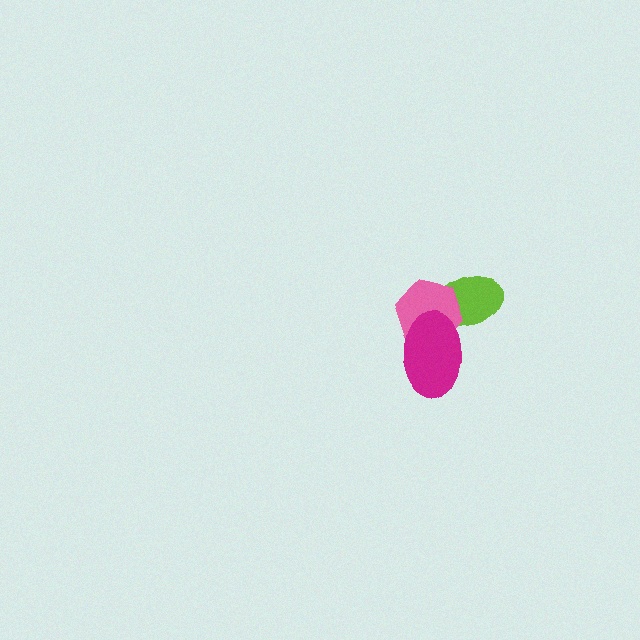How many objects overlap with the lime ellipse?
2 objects overlap with the lime ellipse.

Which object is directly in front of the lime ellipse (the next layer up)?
The pink hexagon is directly in front of the lime ellipse.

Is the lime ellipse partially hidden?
Yes, it is partially covered by another shape.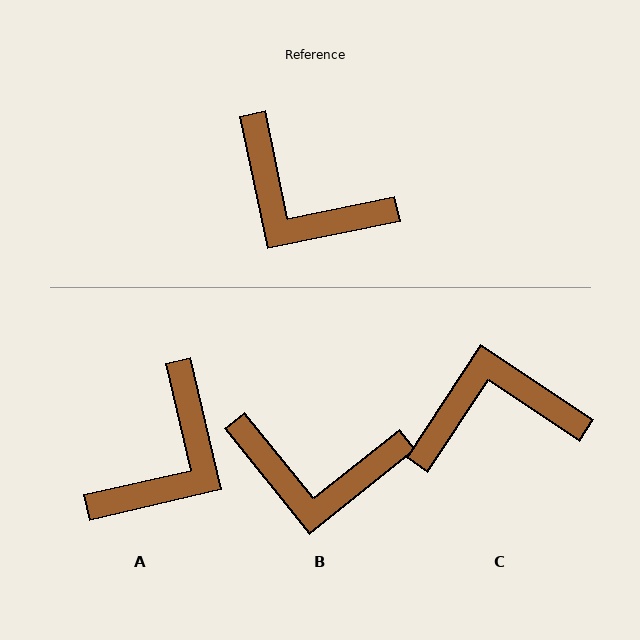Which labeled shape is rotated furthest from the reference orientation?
C, about 135 degrees away.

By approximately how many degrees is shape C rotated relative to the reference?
Approximately 135 degrees clockwise.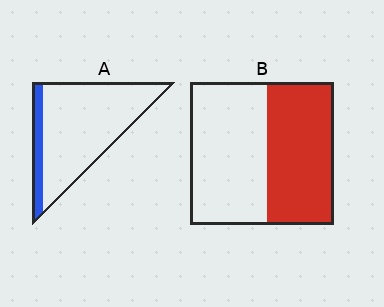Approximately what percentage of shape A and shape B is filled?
A is approximately 15% and B is approximately 45%.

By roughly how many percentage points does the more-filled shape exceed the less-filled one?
By roughly 30 percentage points (B over A).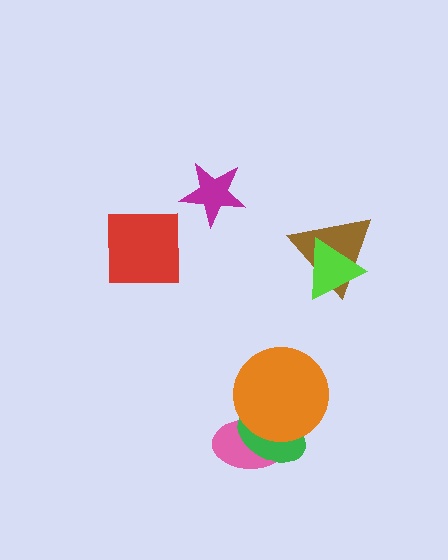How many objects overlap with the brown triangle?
1 object overlaps with the brown triangle.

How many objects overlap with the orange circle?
2 objects overlap with the orange circle.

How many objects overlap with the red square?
0 objects overlap with the red square.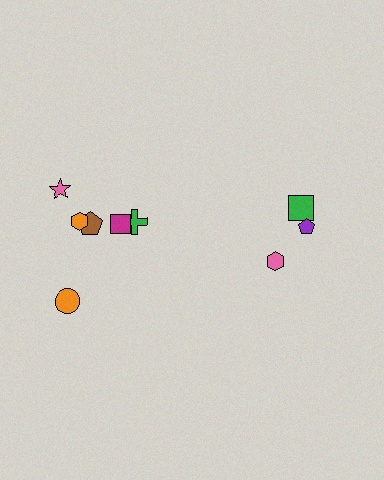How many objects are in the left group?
There are 6 objects.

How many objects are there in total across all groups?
There are 9 objects.